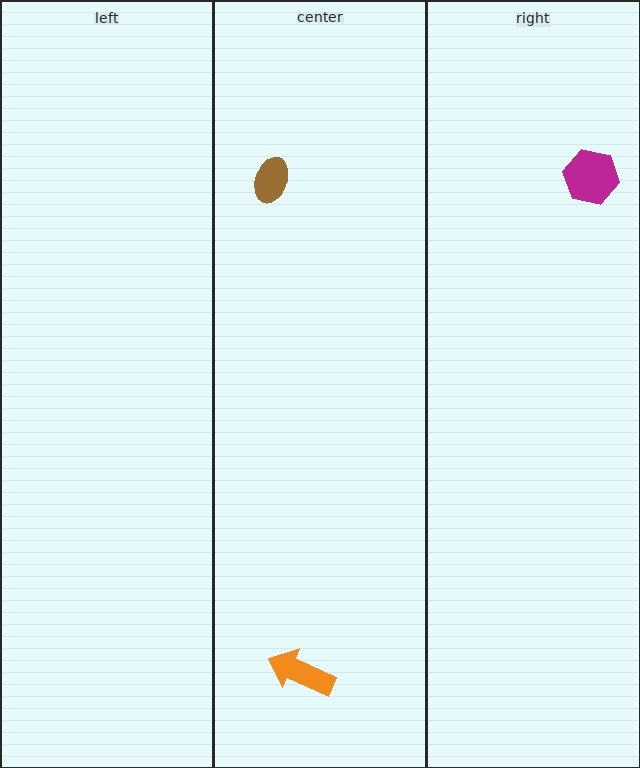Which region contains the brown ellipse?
The center region.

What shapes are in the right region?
The magenta hexagon.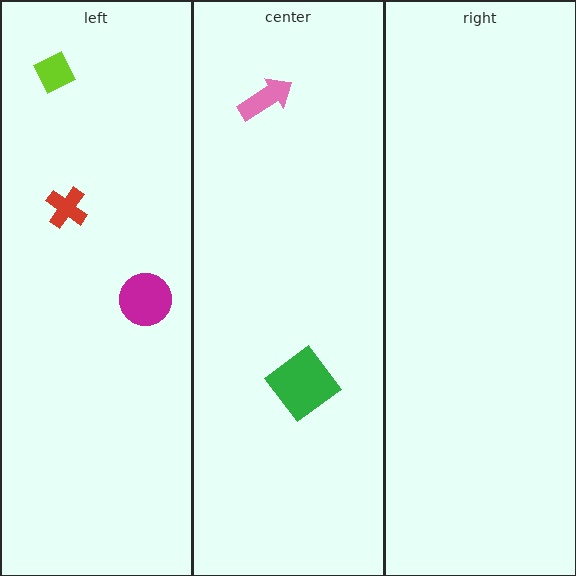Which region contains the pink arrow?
The center region.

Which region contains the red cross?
The left region.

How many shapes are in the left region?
3.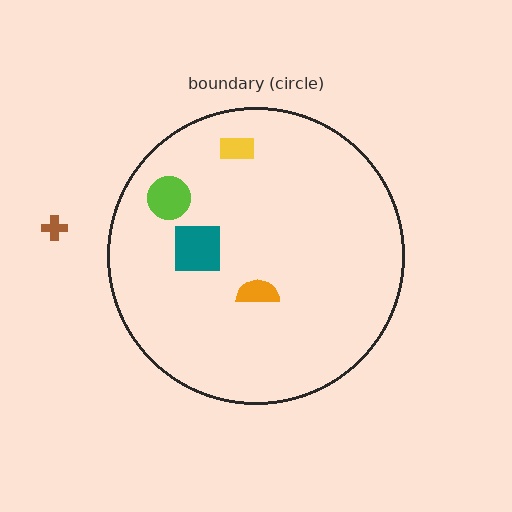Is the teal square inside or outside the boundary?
Inside.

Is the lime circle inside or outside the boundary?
Inside.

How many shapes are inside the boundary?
4 inside, 1 outside.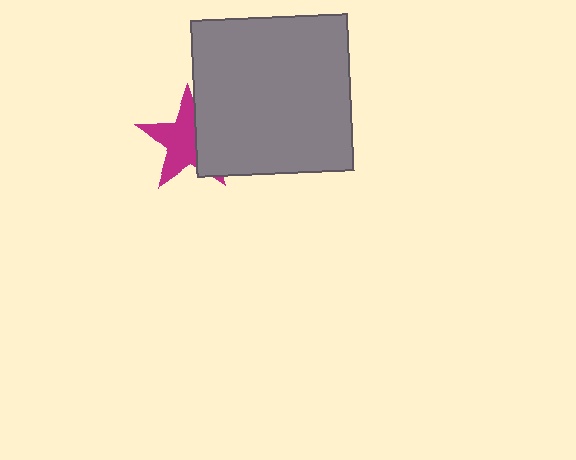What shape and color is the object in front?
The object in front is a gray square.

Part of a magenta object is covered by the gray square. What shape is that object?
It is a star.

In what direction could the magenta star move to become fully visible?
The magenta star could move left. That would shift it out from behind the gray square entirely.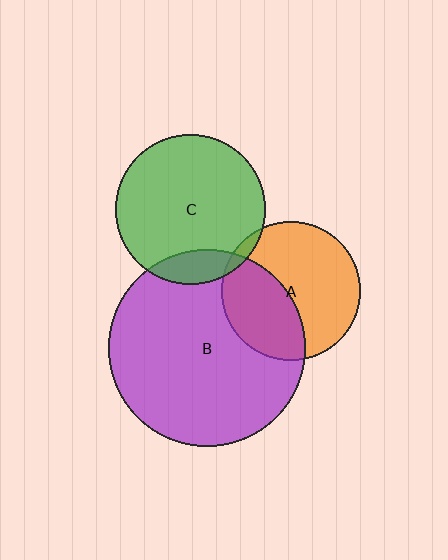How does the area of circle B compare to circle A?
Approximately 2.0 times.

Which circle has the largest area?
Circle B (purple).